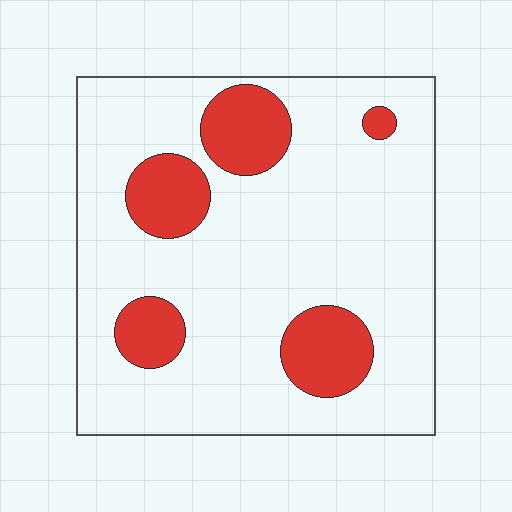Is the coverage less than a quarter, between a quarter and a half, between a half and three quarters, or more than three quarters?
Less than a quarter.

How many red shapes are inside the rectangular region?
5.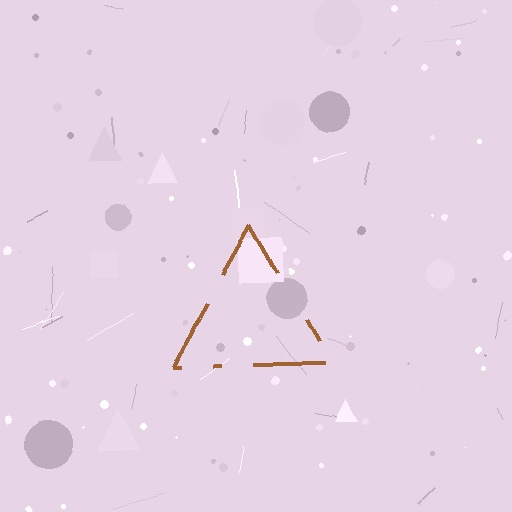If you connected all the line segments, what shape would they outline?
They would outline a triangle.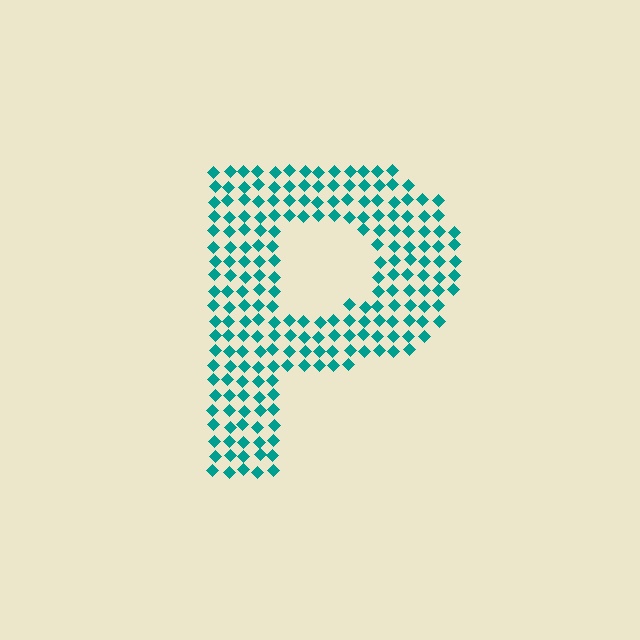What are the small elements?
The small elements are diamonds.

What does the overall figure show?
The overall figure shows the letter P.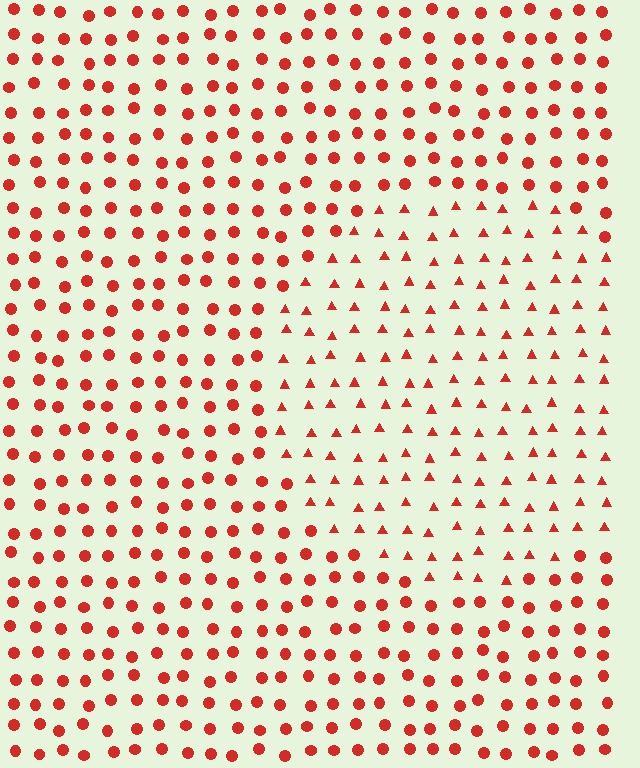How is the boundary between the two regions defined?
The boundary is defined by a change in element shape: triangles inside vs. circles outside. All elements share the same color and spacing.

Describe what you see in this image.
The image is filled with small red elements arranged in a uniform grid. A circle-shaped region contains triangles, while the surrounding area contains circles. The boundary is defined purely by the change in element shape.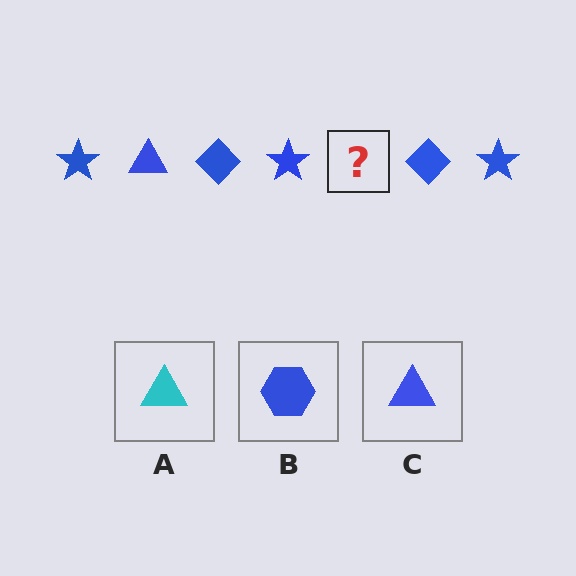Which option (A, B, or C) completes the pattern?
C.